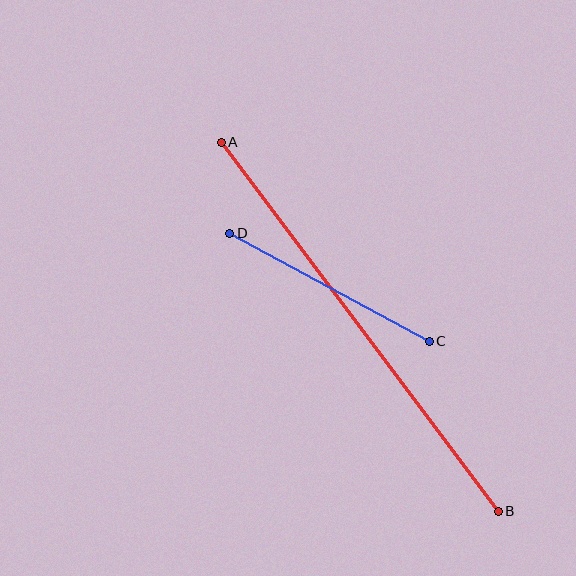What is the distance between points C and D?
The distance is approximately 227 pixels.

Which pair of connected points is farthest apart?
Points A and B are farthest apart.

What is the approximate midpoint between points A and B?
The midpoint is at approximately (360, 327) pixels.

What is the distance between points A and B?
The distance is approximately 461 pixels.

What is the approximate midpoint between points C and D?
The midpoint is at approximately (329, 287) pixels.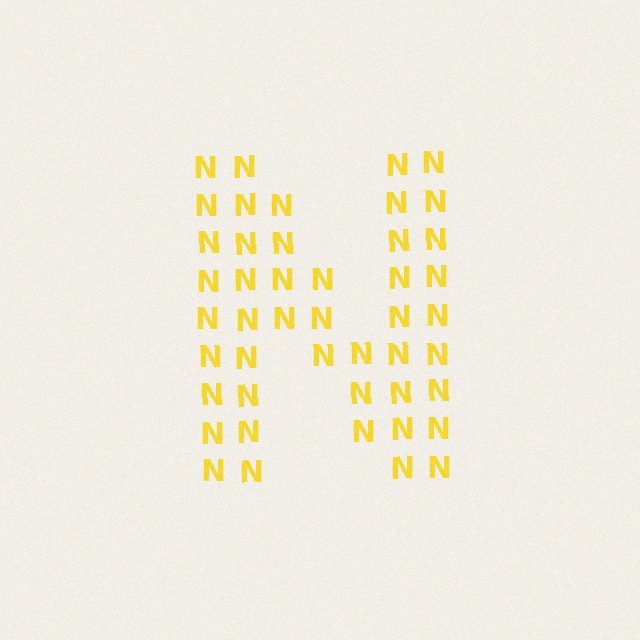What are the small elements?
The small elements are letter N's.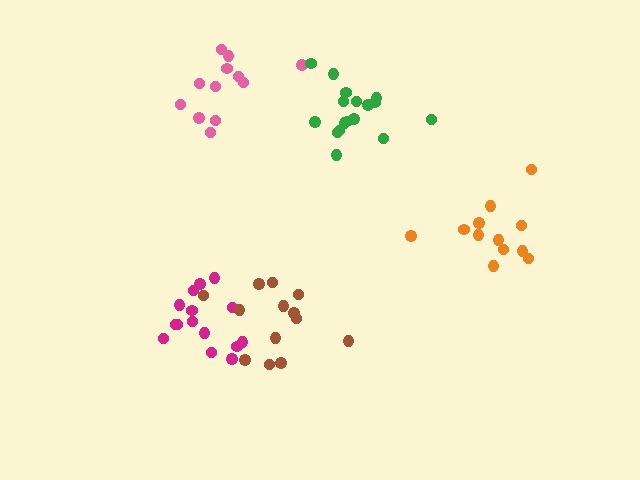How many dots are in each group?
Group 1: 12 dots, Group 2: 17 dots, Group 3: 15 dots, Group 4: 13 dots, Group 5: 12 dots (69 total).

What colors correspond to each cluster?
The clusters are colored: pink, green, magenta, brown, orange.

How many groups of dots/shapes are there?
There are 5 groups.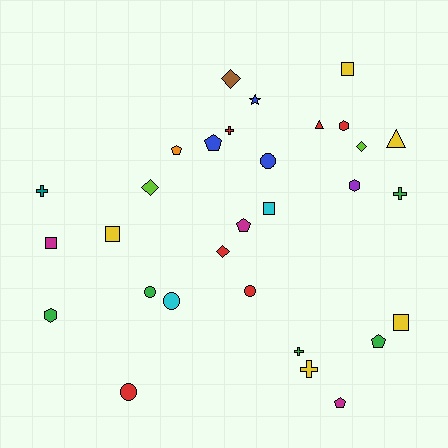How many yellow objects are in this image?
There are 5 yellow objects.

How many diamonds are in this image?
There are 4 diamonds.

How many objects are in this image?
There are 30 objects.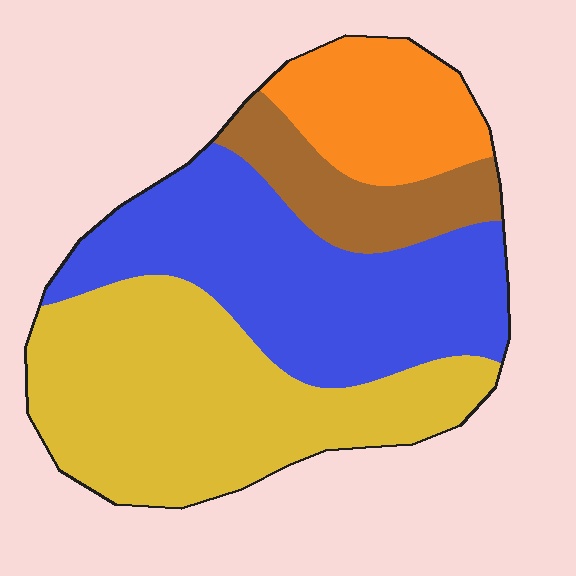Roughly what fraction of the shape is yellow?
Yellow takes up about three eighths (3/8) of the shape.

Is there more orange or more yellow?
Yellow.